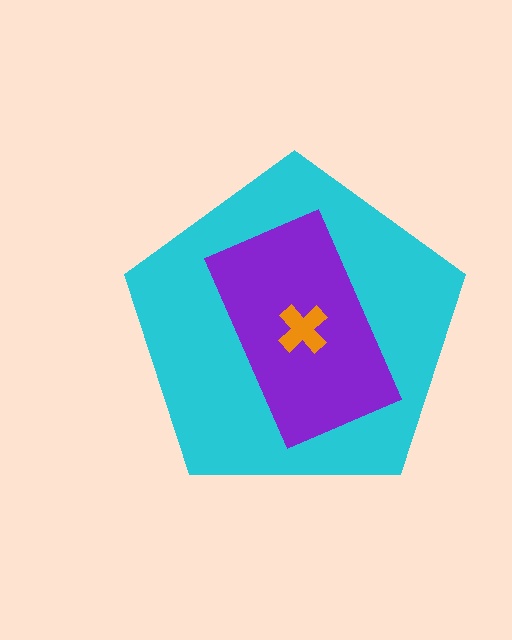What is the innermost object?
The orange cross.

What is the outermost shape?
The cyan pentagon.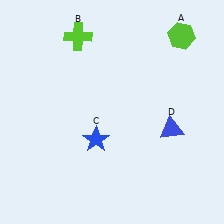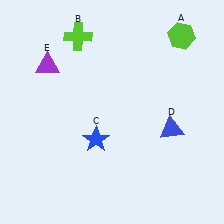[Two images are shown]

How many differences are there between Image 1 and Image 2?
There is 1 difference between the two images.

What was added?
A purple triangle (E) was added in Image 2.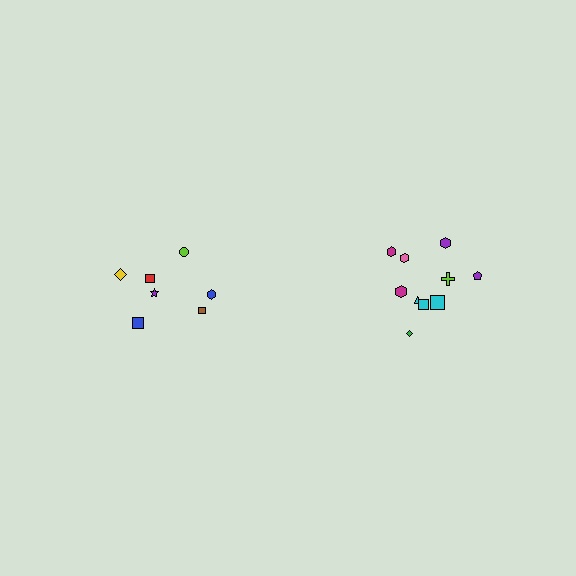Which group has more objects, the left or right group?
The right group.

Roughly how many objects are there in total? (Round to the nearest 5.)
Roughly 15 objects in total.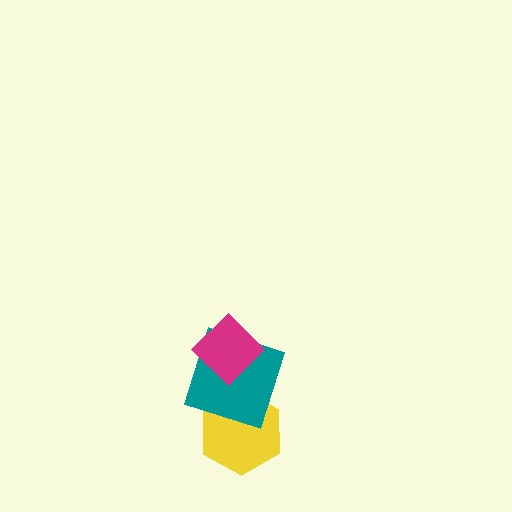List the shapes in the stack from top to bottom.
From top to bottom: the magenta diamond, the teal square, the yellow hexagon.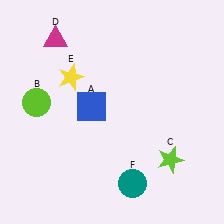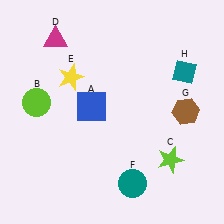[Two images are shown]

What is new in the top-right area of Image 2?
A teal diamond (H) was added in the top-right area of Image 2.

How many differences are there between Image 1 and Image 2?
There are 2 differences between the two images.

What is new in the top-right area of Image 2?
A brown hexagon (G) was added in the top-right area of Image 2.